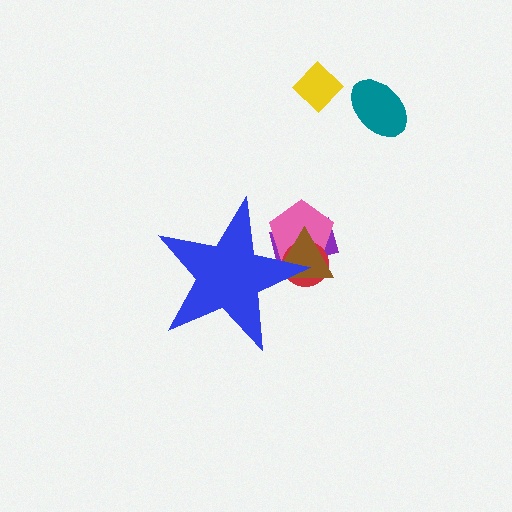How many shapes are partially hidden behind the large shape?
4 shapes are partially hidden.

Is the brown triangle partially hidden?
Yes, the brown triangle is partially hidden behind the blue star.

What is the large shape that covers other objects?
A blue star.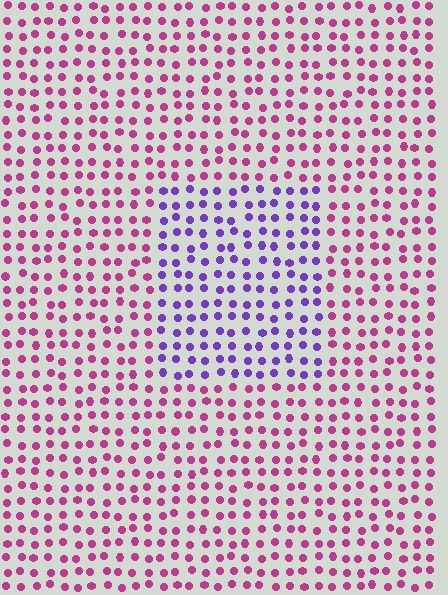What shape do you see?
I see a rectangle.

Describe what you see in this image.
The image is filled with small magenta elements in a uniform arrangement. A rectangle-shaped region is visible where the elements are tinted to a slightly different hue, forming a subtle color boundary.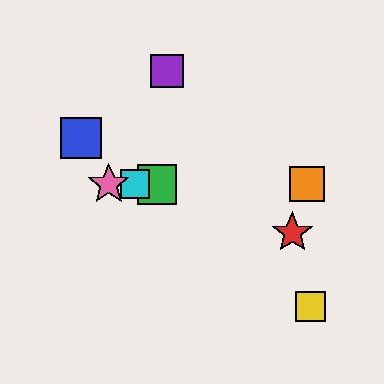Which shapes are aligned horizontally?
The green square, the orange square, the cyan square, the pink star are aligned horizontally.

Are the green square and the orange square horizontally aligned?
Yes, both are at y≈184.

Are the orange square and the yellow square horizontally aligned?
No, the orange square is at y≈184 and the yellow square is at y≈307.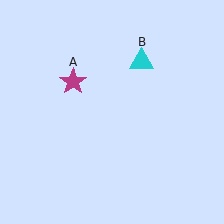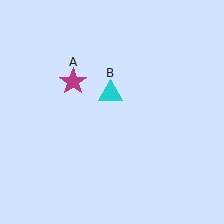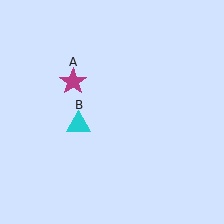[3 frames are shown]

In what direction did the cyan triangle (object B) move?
The cyan triangle (object B) moved down and to the left.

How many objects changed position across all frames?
1 object changed position: cyan triangle (object B).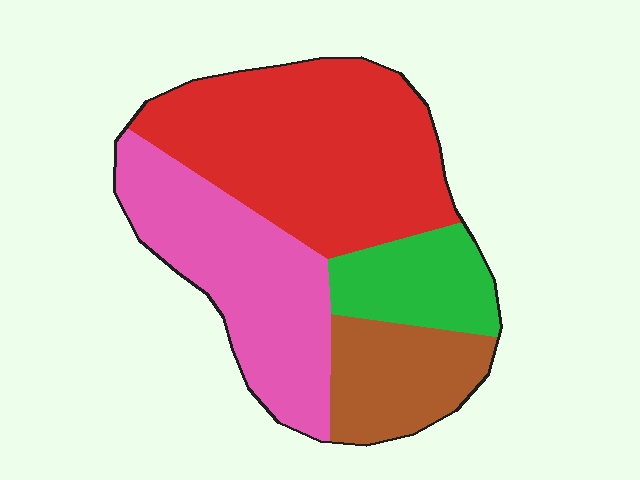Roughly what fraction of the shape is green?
Green covers about 15% of the shape.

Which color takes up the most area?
Red, at roughly 40%.